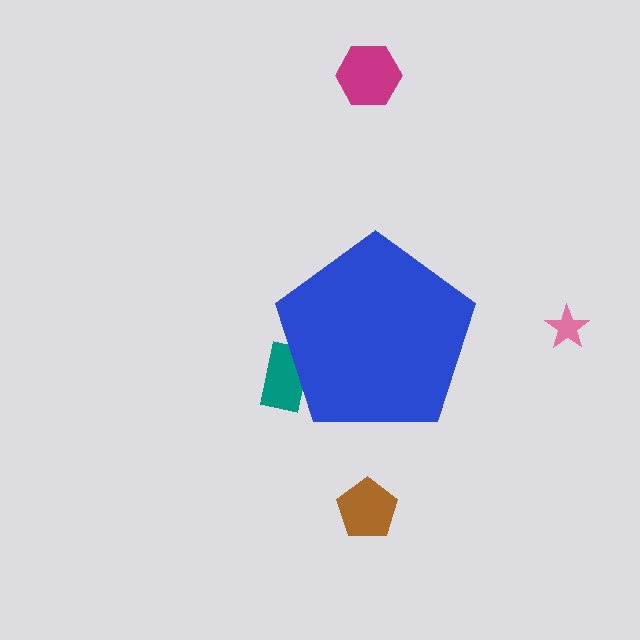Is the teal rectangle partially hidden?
Yes, the teal rectangle is partially hidden behind the blue pentagon.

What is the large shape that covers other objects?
A blue pentagon.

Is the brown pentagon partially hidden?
No, the brown pentagon is fully visible.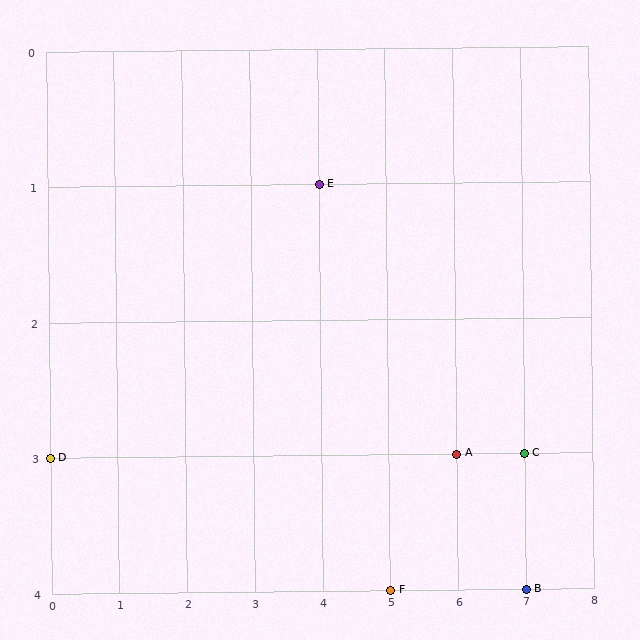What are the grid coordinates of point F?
Point F is at grid coordinates (5, 4).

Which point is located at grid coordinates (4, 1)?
Point E is at (4, 1).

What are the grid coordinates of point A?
Point A is at grid coordinates (6, 3).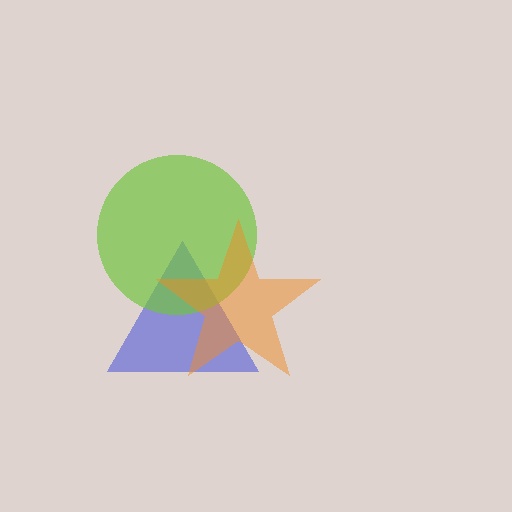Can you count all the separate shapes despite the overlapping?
Yes, there are 3 separate shapes.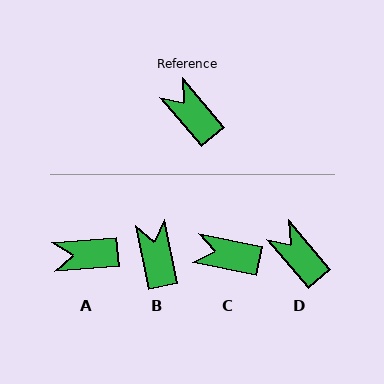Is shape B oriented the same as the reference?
No, it is off by about 29 degrees.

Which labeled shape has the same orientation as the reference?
D.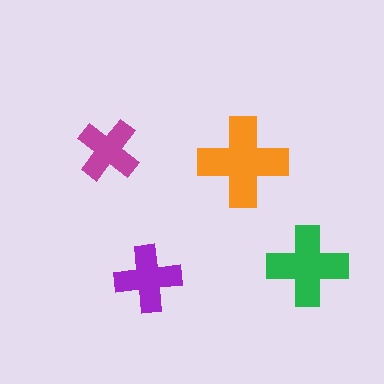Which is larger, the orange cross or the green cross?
The orange one.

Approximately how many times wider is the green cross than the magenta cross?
About 1.5 times wider.